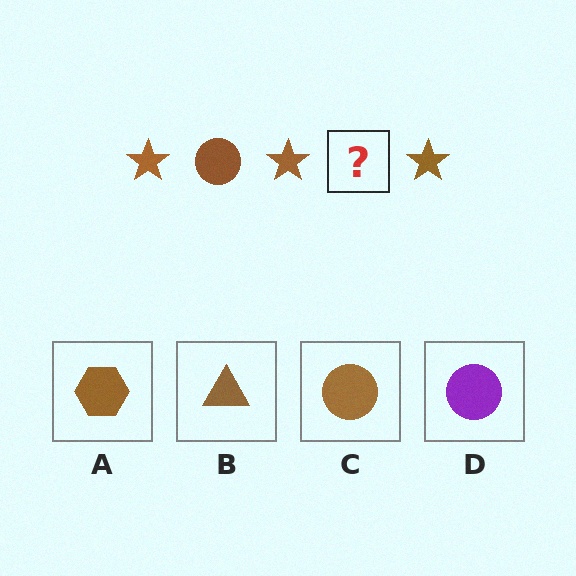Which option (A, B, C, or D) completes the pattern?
C.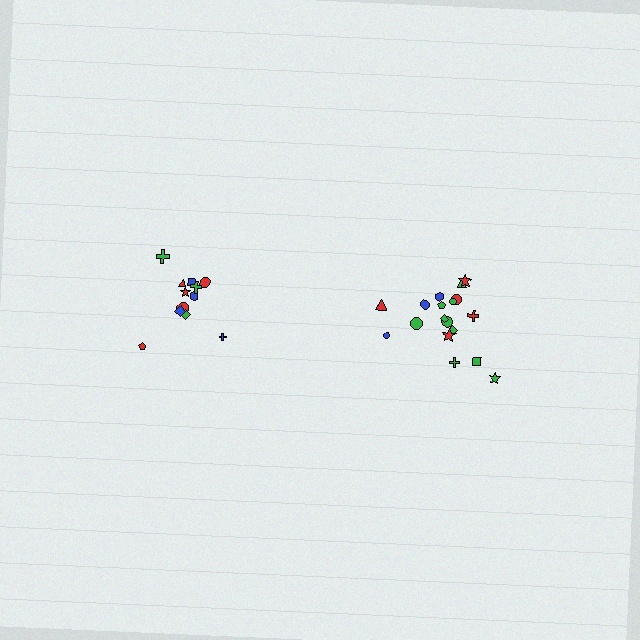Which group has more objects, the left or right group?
The right group.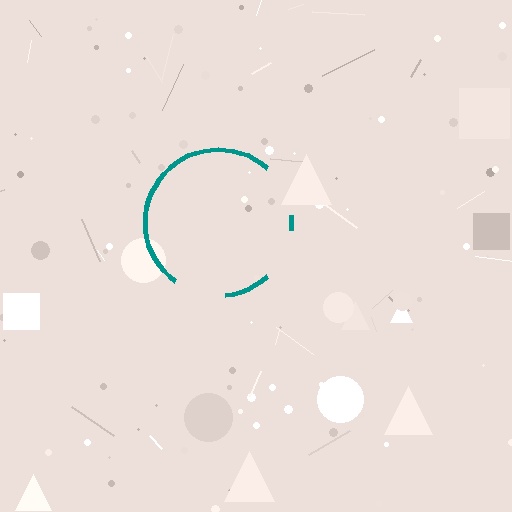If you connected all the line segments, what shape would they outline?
They would outline a circle.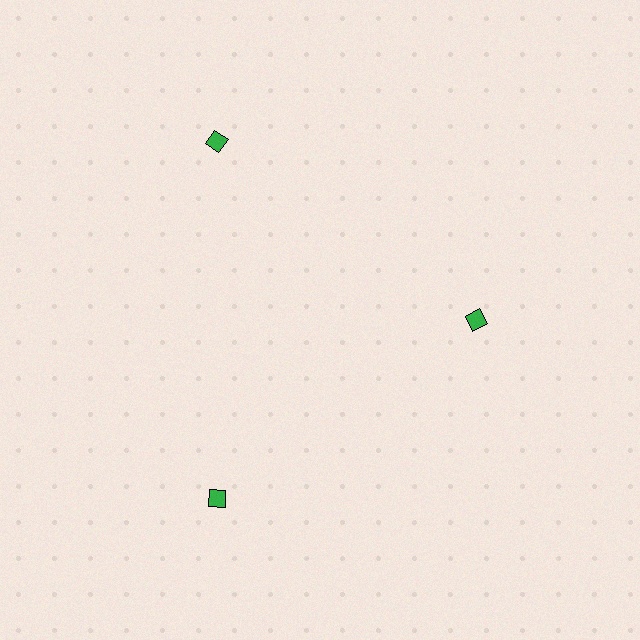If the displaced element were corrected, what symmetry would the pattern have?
It would have 3-fold rotational symmetry — the pattern would map onto itself every 120 degrees.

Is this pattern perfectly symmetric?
No. The 3 green diamonds are arranged in a ring, but one element near the 3 o'clock position is pulled inward toward the center, breaking the 3-fold rotational symmetry.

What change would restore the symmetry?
The symmetry would be restored by moving it outward, back onto the ring so that all 3 diamonds sit at equal angles and equal distance from the center.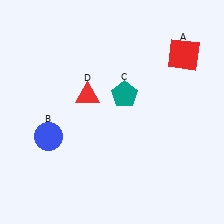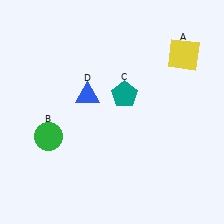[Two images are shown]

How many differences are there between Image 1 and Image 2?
There are 3 differences between the two images.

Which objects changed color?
A changed from red to yellow. B changed from blue to green. D changed from red to blue.